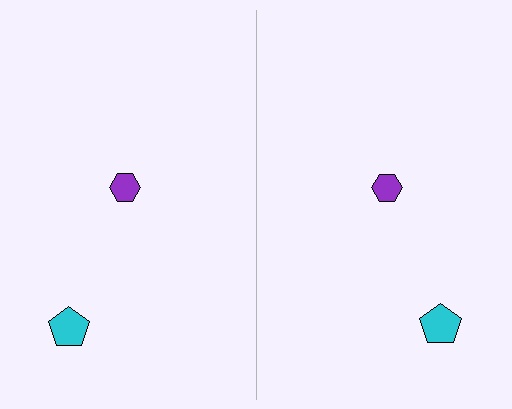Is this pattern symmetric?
Yes, this pattern has bilateral (reflection) symmetry.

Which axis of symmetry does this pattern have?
The pattern has a vertical axis of symmetry running through the center of the image.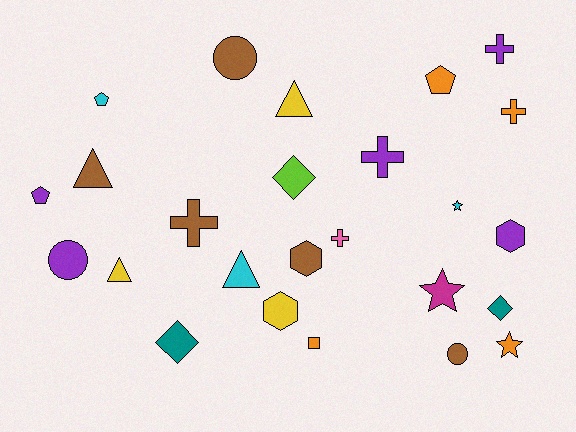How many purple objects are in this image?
There are 5 purple objects.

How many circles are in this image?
There are 3 circles.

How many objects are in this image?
There are 25 objects.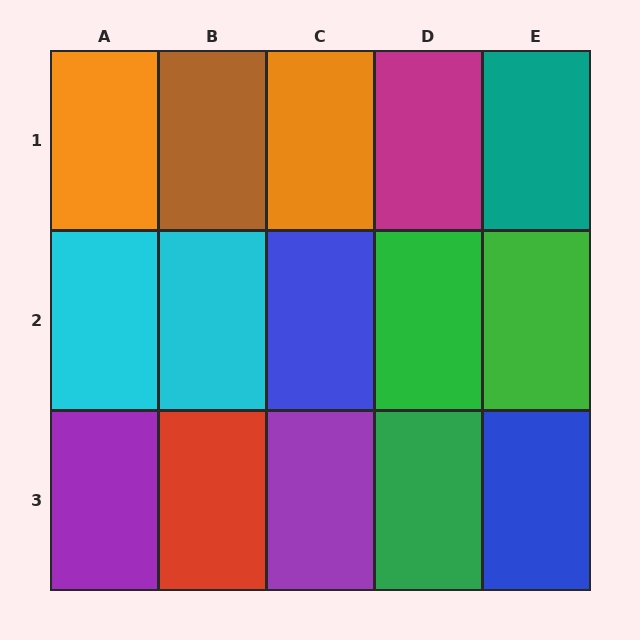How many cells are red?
1 cell is red.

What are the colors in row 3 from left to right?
Purple, red, purple, green, blue.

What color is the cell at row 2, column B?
Cyan.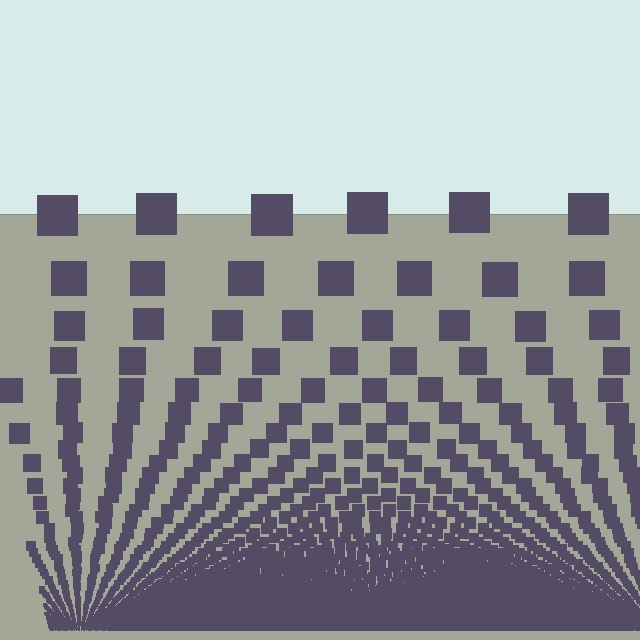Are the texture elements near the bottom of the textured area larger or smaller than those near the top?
Smaller. The gradient is inverted — elements near the bottom are smaller and denser.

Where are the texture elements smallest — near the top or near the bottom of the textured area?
Near the bottom.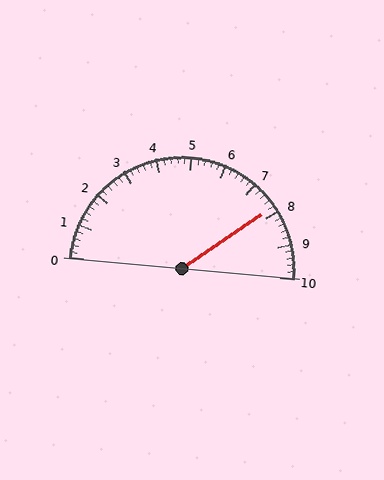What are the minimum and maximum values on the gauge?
The gauge ranges from 0 to 10.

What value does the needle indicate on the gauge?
The needle indicates approximately 7.8.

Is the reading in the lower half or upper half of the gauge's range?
The reading is in the upper half of the range (0 to 10).